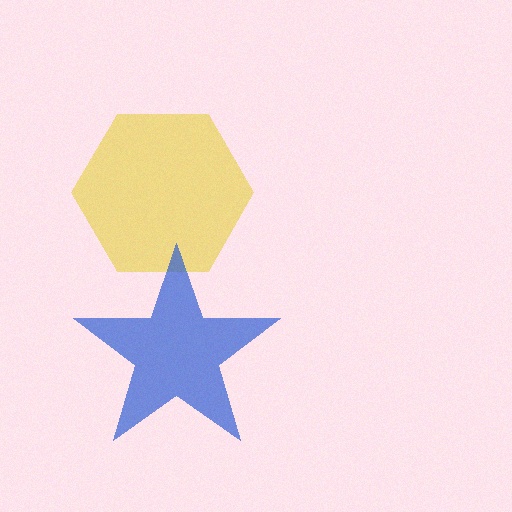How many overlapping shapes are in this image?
There are 2 overlapping shapes in the image.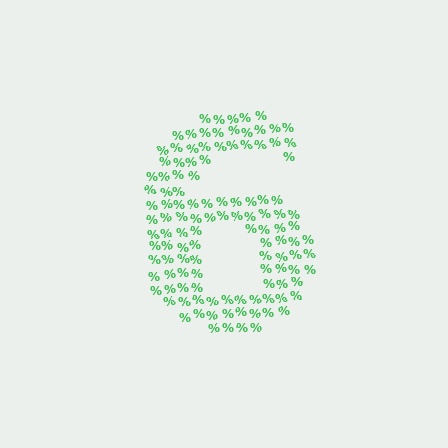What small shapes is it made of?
It is made of small percent signs.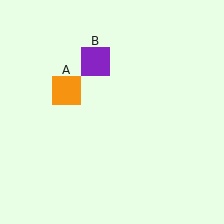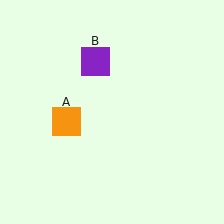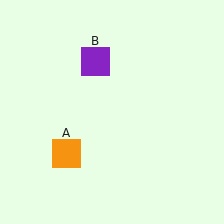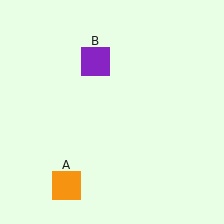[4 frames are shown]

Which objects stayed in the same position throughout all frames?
Purple square (object B) remained stationary.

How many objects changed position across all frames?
1 object changed position: orange square (object A).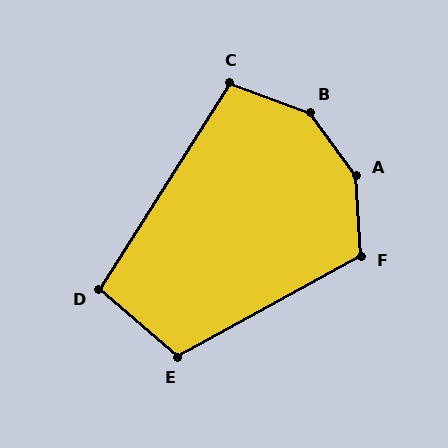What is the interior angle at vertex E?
Approximately 110 degrees (obtuse).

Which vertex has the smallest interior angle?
D, at approximately 98 degrees.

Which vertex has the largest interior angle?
A, at approximately 147 degrees.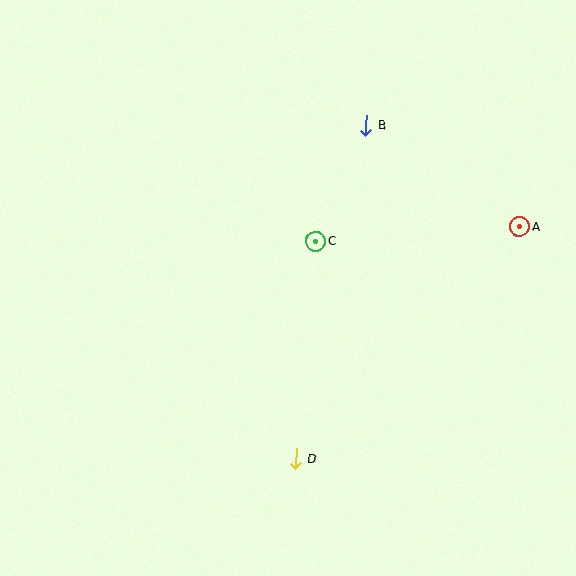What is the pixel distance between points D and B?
The distance between D and B is 341 pixels.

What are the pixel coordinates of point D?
Point D is at (296, 458).